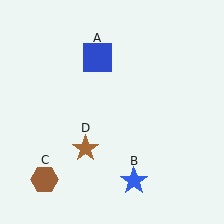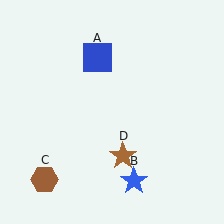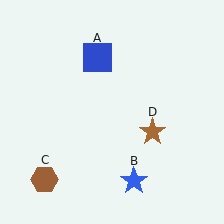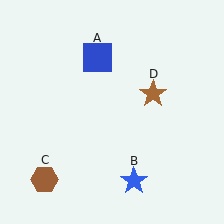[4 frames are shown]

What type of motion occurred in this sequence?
The brown star (object D) rotated counterclockwise around the center of the scene.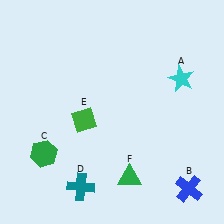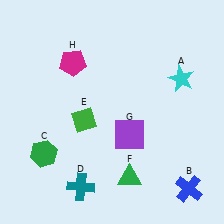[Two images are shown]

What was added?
A purple square (G), a magenta pentagon (H) were added in Image 2.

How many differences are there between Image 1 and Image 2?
There are 2 differences between the two images.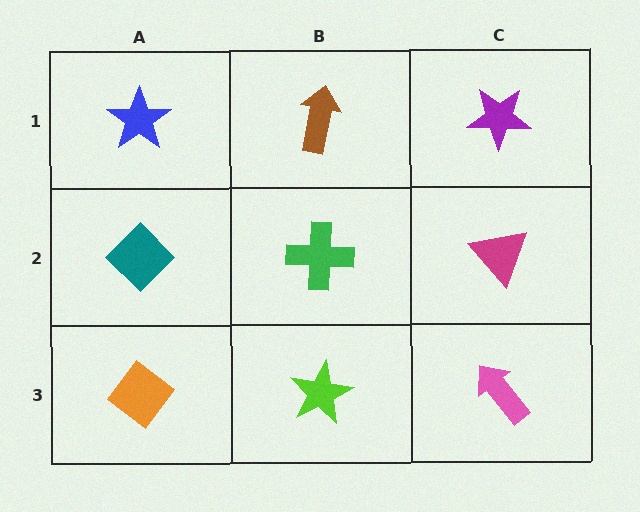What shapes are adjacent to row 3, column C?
A magenta triangle (row 2, column C), a lime star (row 3, column B).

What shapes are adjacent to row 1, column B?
A green cross (row 2, column B), a blue star (row 1, column A), a purple star (row 1, column C).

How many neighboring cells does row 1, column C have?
2.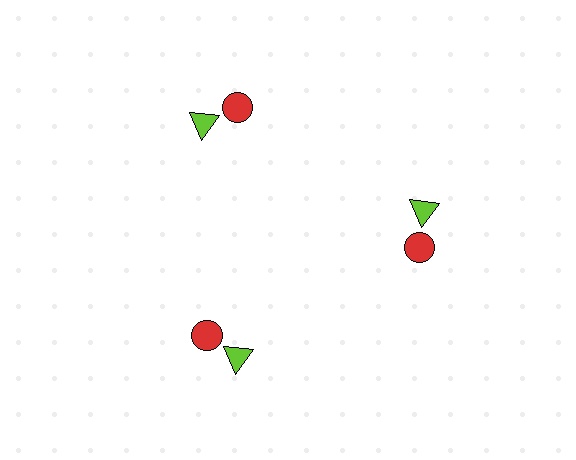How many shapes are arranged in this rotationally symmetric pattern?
There are 6 shapes, arranged in 3 groups of 2.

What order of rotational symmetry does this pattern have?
This pattern has 3-fold rotational symmetry.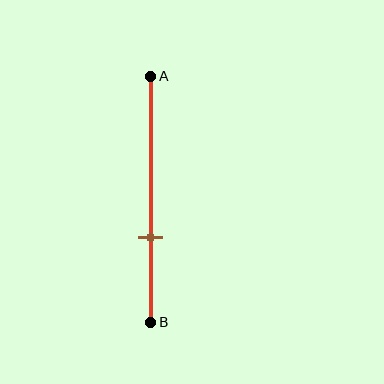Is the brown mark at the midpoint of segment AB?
No, the mark is at about 65% from A, not at the 50% midpoint.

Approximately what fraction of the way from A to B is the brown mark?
The brown mark is approximately 65% of the way from A to B.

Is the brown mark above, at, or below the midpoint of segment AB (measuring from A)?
The brown mark is below the midpoint of segment AB.